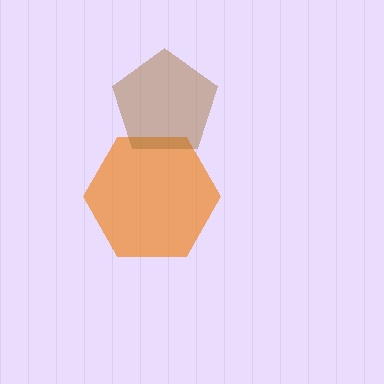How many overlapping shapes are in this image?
There are 2 overlapping shapes in the image.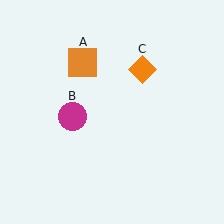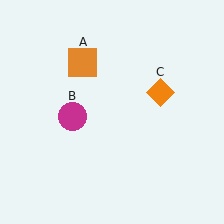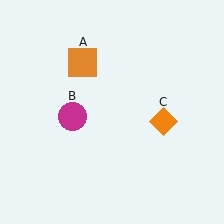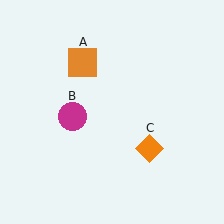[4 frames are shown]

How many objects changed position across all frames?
1 object changed position: orange diamond (object C).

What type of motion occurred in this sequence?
The orange diamond (object C) rotated clockwise around the center of the scene.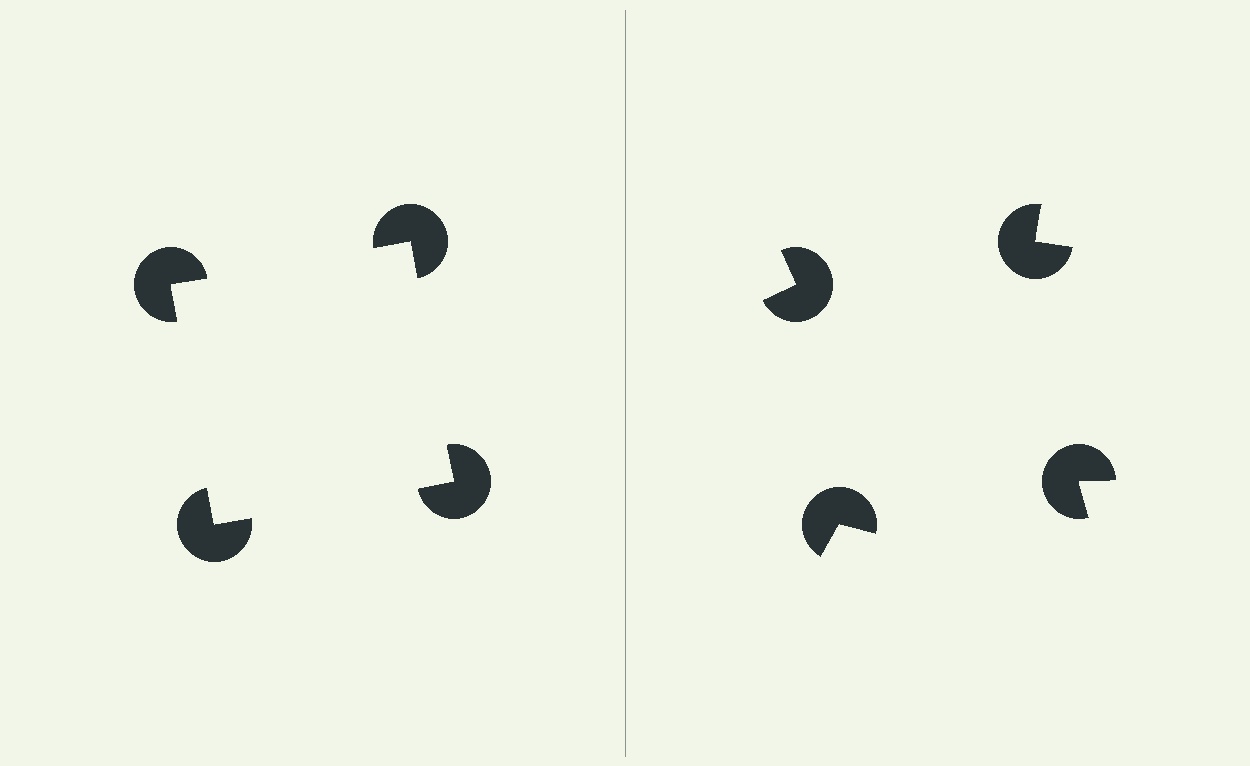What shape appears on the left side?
An illusory square.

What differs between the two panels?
The pac-man discs are positioned identically on both sides; only the wedge orientations differ. On the left they align to a square; on the right they are misaligned.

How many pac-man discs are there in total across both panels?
8 — 4 on each side.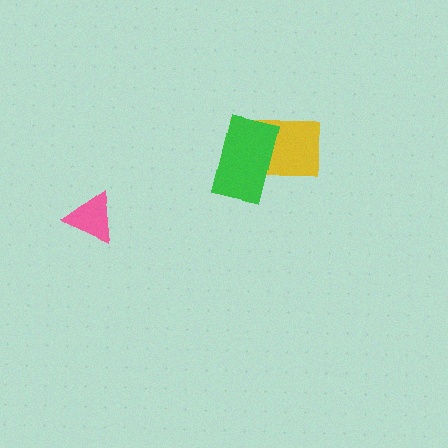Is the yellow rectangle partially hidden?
Yes, it is partially covered by another shape.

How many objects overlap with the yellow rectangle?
1 object overlaps with the yellow rectangle.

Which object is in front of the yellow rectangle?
The green rectangle is in front of the yellow rectangle.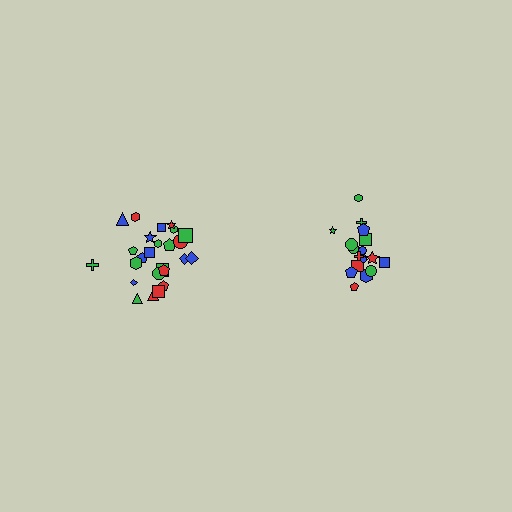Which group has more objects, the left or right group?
The left group.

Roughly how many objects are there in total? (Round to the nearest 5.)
Roughly 45 objects in total.